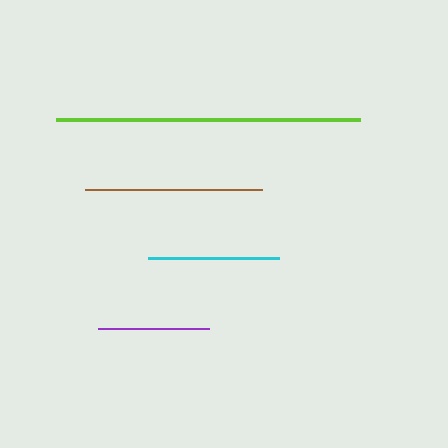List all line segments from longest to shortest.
From longest to shortest: lime, brown, cyan, purple.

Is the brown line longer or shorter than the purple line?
The brown line is longer than the purple line.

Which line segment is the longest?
The lime line is the longest at approximately 305 pixels.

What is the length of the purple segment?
The purple segment is approximately 112 pixels long.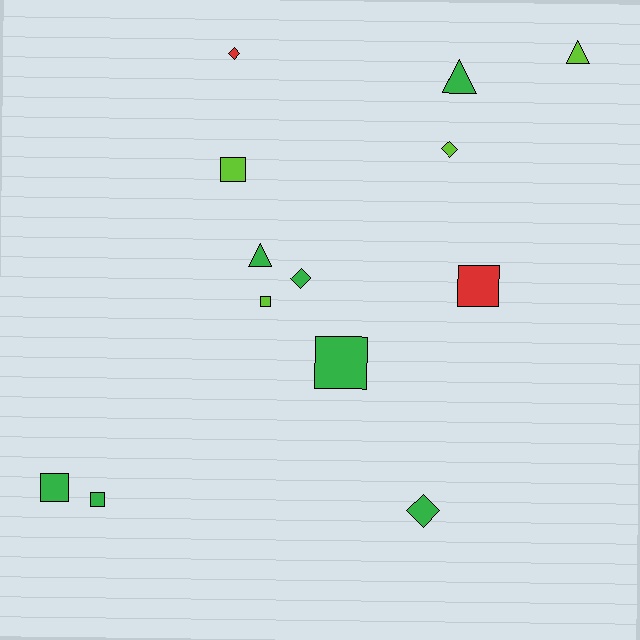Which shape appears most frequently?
Square, with 6 objects.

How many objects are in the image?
There are 13 objects.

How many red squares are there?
There is 1 red square.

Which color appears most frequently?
Green, with 7 objects.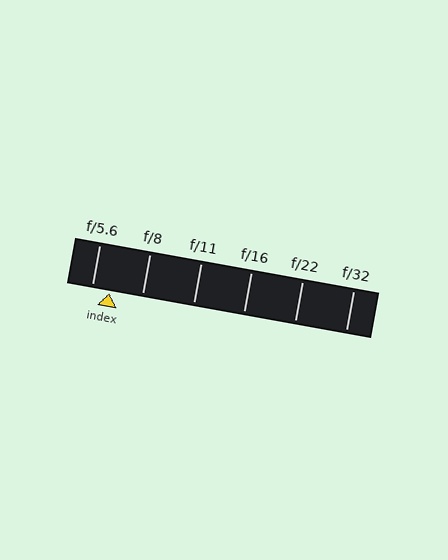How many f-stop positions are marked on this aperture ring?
There are 6 f-stop positions marked.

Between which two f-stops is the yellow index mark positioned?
The index mark is between f/5.6 and f/8.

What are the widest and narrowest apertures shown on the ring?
The widest aperture shown is f/5.6 and the narrowest is f/32.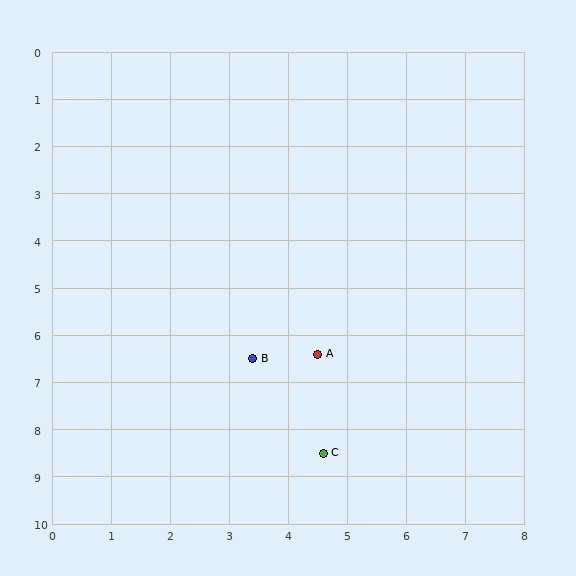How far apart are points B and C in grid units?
Points B and C are about 2.3 grid units apart.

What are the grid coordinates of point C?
Point C is at approximately (4.6, 8.5).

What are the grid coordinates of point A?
Point A is at approximately (4.5, 6.4).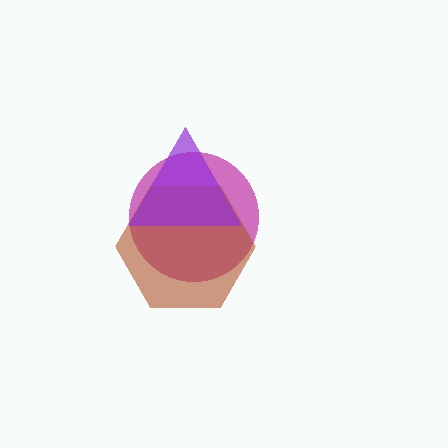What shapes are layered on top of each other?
The layered shapes are: a magenta circle, a brown hexagon, a purple triangle.